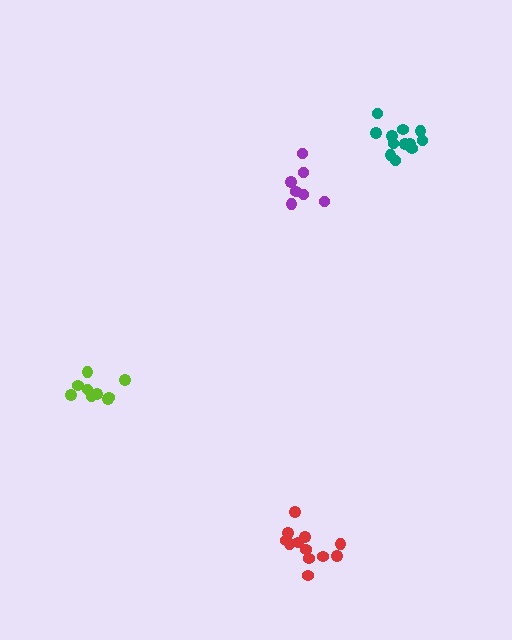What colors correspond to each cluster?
The clusters are colored: teal, purple, lime, red.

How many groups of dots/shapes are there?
There are 4 groups.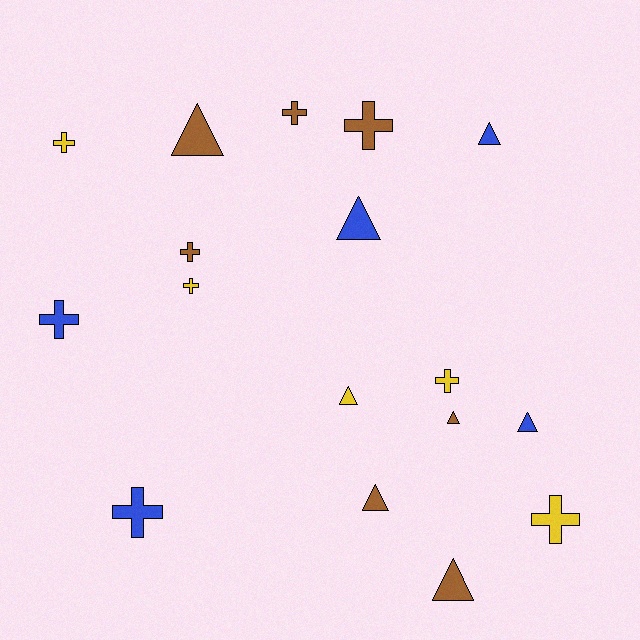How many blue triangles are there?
There are 3 blue triangles.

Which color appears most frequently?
Brown, with 7 objects.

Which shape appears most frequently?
Cross, with 9 objects.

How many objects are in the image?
There are 17 objects.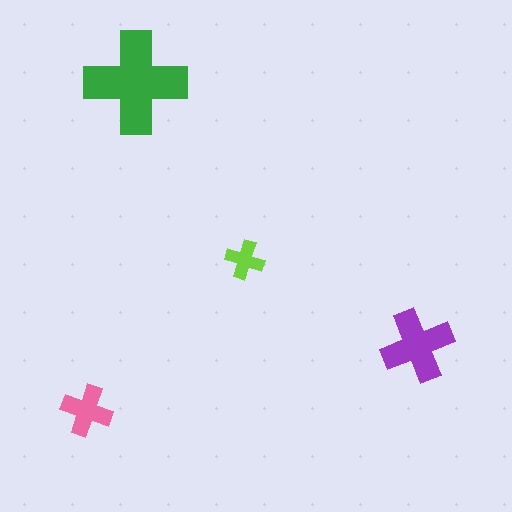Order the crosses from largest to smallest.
the green one, the purple one, the pink one, the lime one.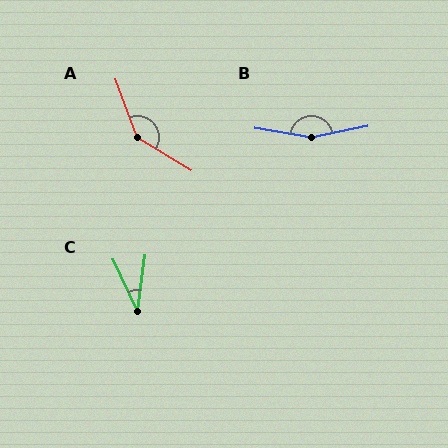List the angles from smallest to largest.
C (33°), A (141°), B (160°).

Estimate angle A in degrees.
Approximately 141 degrees.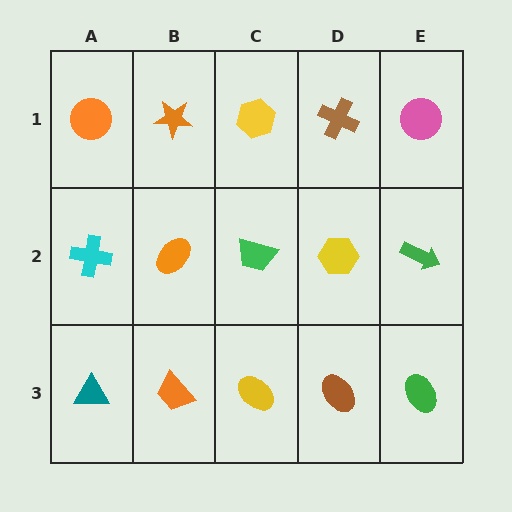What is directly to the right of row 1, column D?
A pink circle.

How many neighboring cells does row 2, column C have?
4.